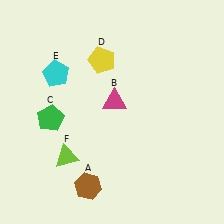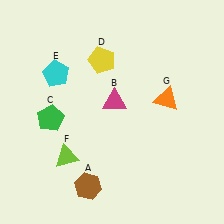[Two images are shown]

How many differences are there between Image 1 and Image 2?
There is 1 difference between the two images.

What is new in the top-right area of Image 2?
An orange triangle (G) was added in the top-right area of Image 2.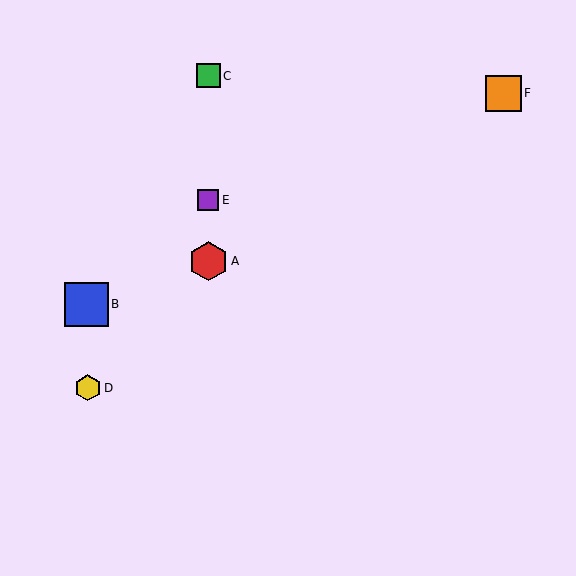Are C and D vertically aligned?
No, C is at x≈208 and D is at x≈88.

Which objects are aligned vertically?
Objects A, C, E are aligned vertically.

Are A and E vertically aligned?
Yes, both are at x≈208.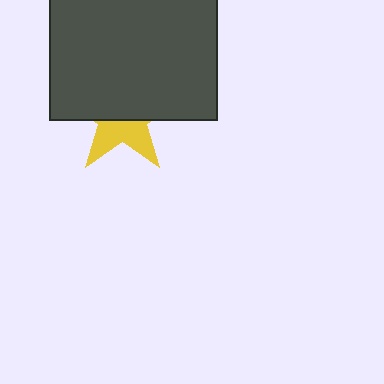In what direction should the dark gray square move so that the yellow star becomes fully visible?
The dark gray square should move up. That is the shortest direction to clear the overlap and leave the yellow star fully visible.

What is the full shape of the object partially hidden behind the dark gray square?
The partially hidden object is a yellow star.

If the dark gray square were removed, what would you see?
You would see the complete yellow star.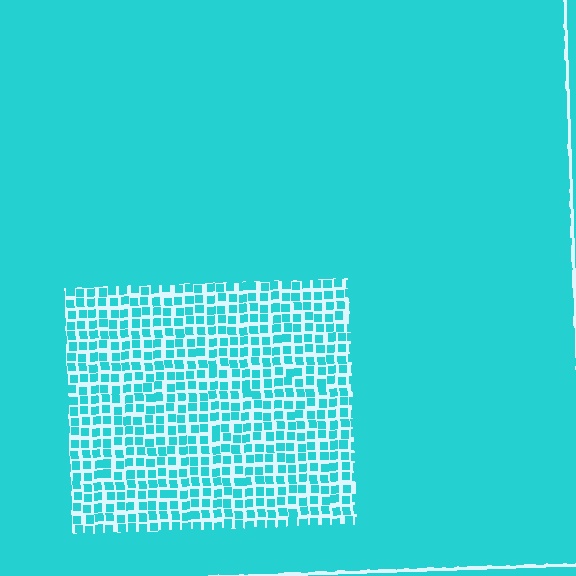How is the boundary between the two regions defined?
The boundary is defined by a change in element density (approximately 2.9x ratio). All elements are the same color, size, and shape.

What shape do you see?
I see a rectangle.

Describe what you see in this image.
The image contains small cyan elements arranged at two different densities. A rectangle-shaped region is visible where the elements are less densely packed than the surrounding area.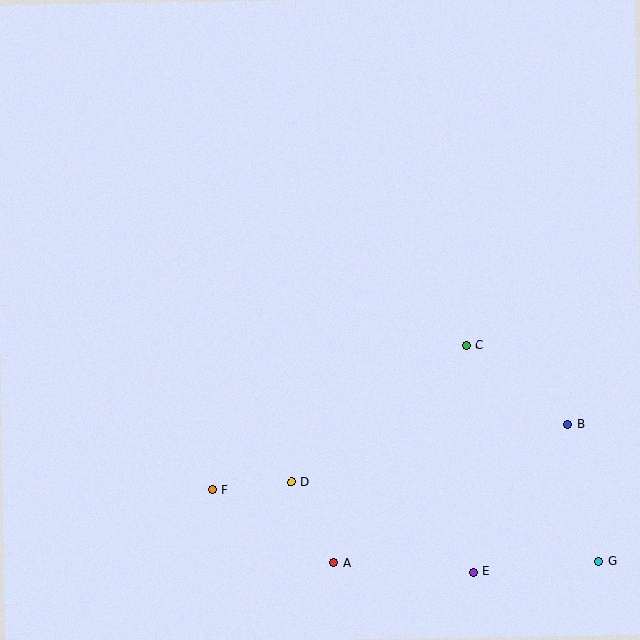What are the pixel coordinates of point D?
Point D is at (291, 482).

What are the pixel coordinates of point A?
Point A is at (334, 563).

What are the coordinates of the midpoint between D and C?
The midpoint between D and C is at (379, 414).